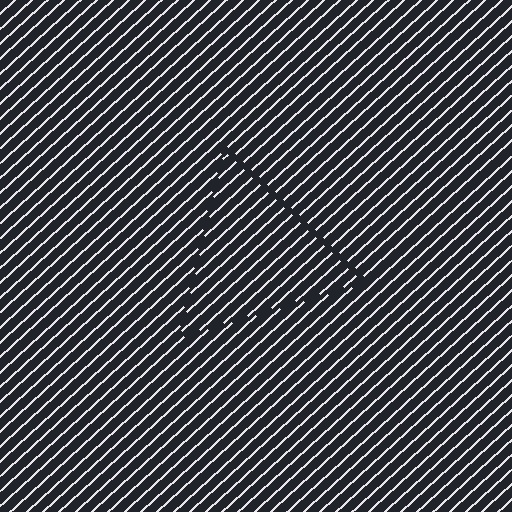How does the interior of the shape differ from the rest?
The interior of the shape contains the same grating, shifted by half a period — the contour is defined by the phase discontinuity where line-ends from the inner and outer gratings abut.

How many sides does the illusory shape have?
3 sides — the line-ends trace a triangle.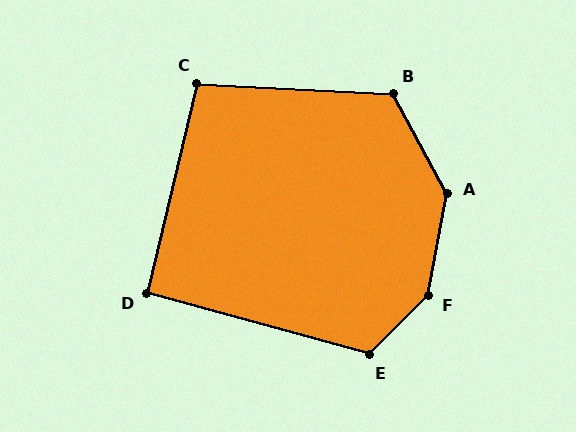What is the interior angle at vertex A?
Approximately 141 degrees (obtuse).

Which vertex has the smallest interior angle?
D, at approximately 92 degrees.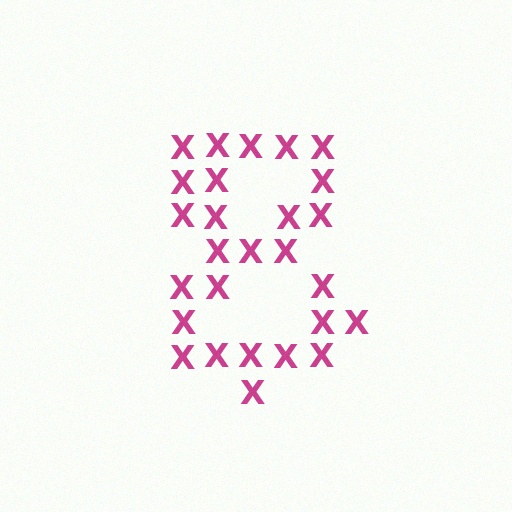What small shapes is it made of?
It is made of small letter X's.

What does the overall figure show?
The overall figure shows the digit 8.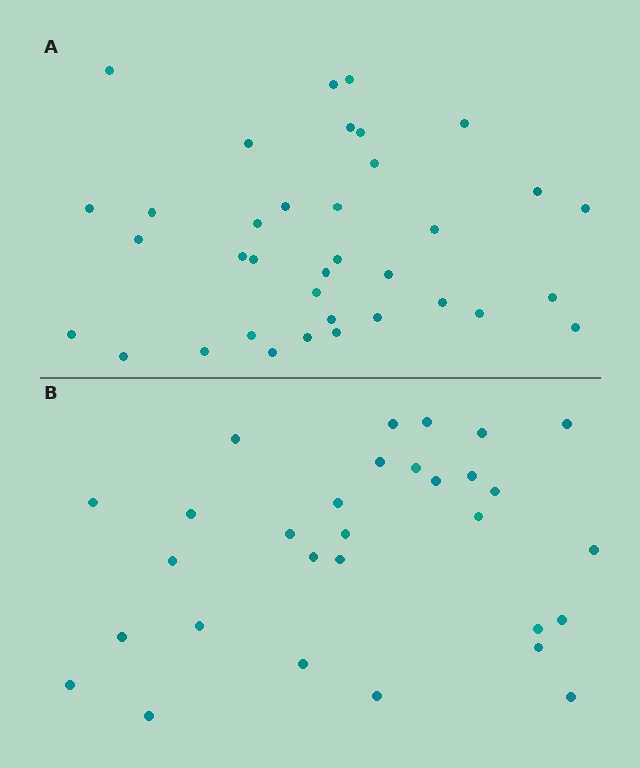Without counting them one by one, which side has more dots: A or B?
Region A (the top region) has more dots.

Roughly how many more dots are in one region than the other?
Region A has about 6 more dots than region B.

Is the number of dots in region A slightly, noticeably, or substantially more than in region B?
Region A has only slightly more — the two regions are fairly close. The ratio is roughly 1.2 to 1.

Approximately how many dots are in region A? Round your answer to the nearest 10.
About 40 dots. (The exact count is 36, which rounds to 40.)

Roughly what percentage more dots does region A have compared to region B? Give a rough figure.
About 20% more.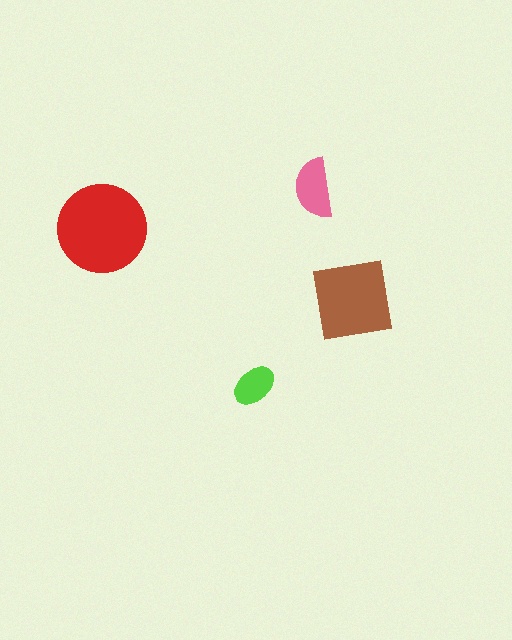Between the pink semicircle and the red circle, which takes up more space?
The red circle.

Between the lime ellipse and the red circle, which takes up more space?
The red circle.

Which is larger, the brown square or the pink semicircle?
The brown square.